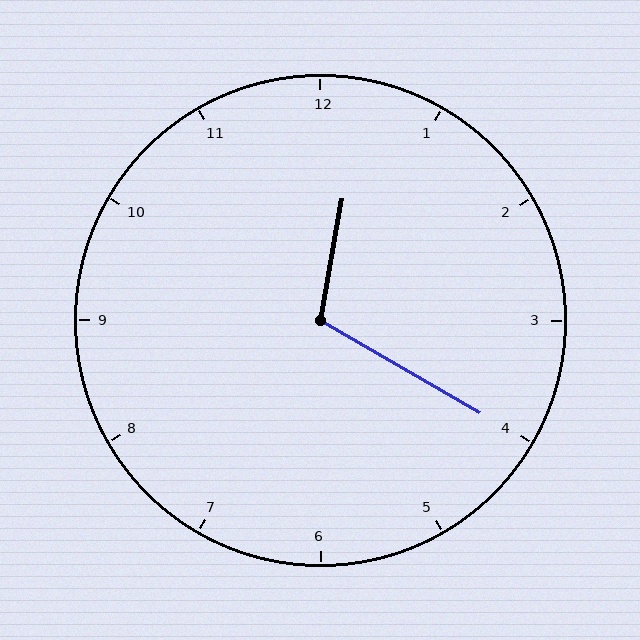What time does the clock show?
12:20.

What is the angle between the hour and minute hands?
Approximately 110 degrees.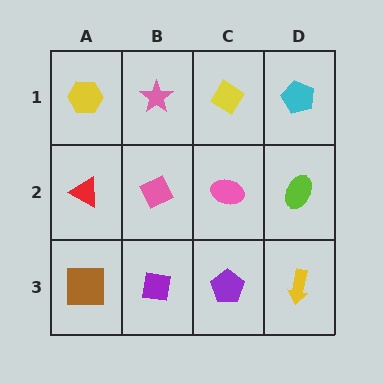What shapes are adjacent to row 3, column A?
A red triangle (row 2, column A), a purple square (row 3, column B).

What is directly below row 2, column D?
A yellow arrow.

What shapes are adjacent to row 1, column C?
A pink ellipse (row 2, column C), a pink star (row 1, column B), a cyan pentagon (row 1, column D).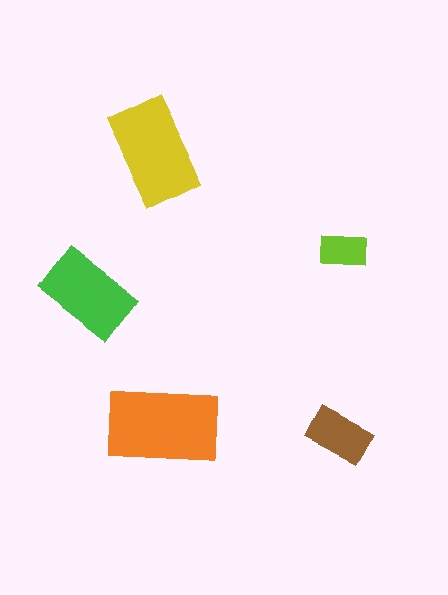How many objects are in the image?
There are 5 objects in the image.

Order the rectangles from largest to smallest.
the orange one, the yellow one, the green one, the brown one, the lime one.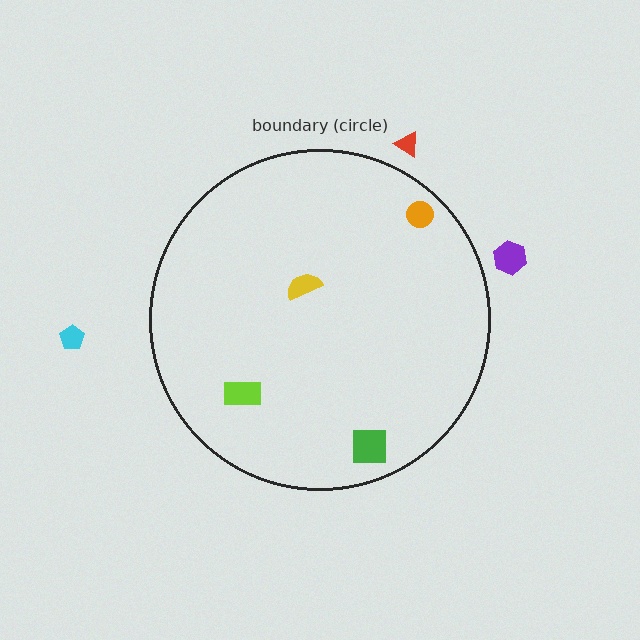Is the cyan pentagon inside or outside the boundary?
Outside.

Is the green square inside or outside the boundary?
Inside.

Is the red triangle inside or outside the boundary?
Outside.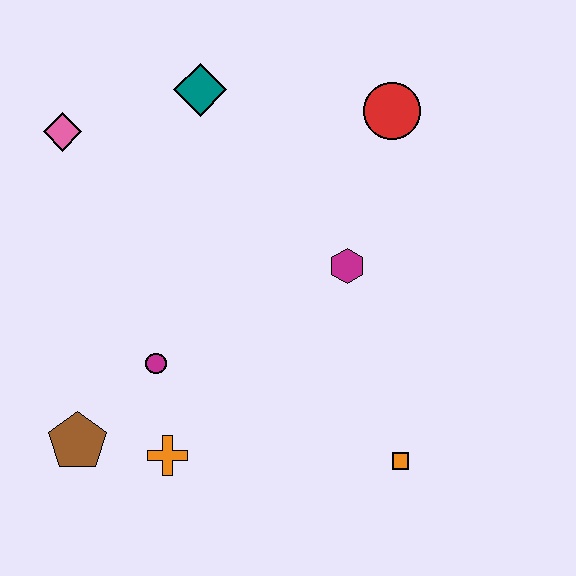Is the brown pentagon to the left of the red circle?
Yes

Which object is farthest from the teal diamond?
The orange square is farthest from the teal diamond.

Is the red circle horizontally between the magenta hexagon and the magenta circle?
No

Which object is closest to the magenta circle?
The orange cross is closest to the magenta circle.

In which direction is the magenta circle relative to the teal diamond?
The magenta circle is below the teal diamond.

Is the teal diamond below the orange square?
No